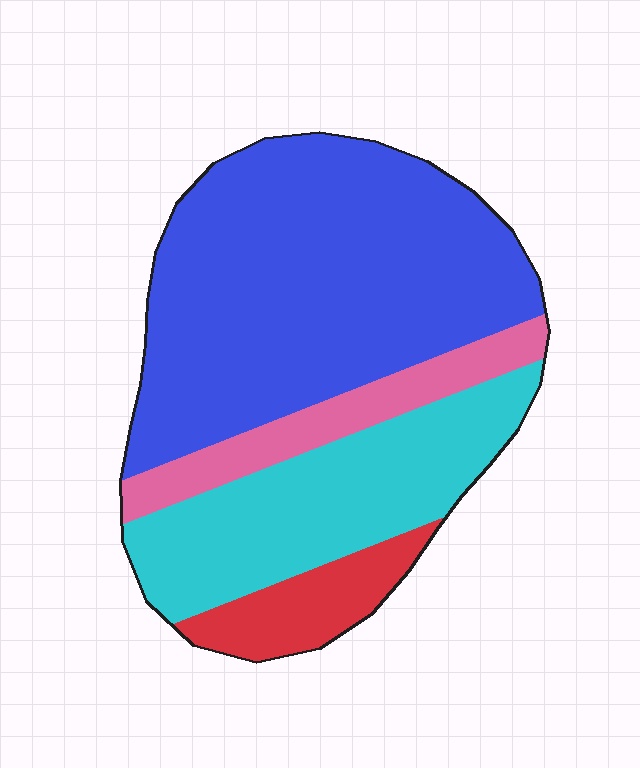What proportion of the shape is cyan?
Cyan takes up about one quarter (1/4) of the shape.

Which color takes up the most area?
Blue, at roughly 55%.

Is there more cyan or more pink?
Cyan.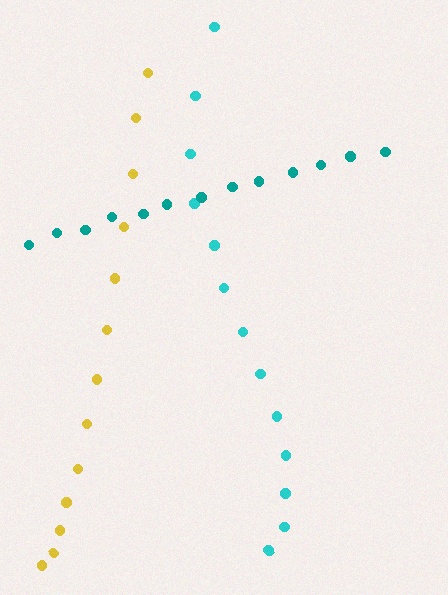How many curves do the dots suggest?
There are 3 distinct paths.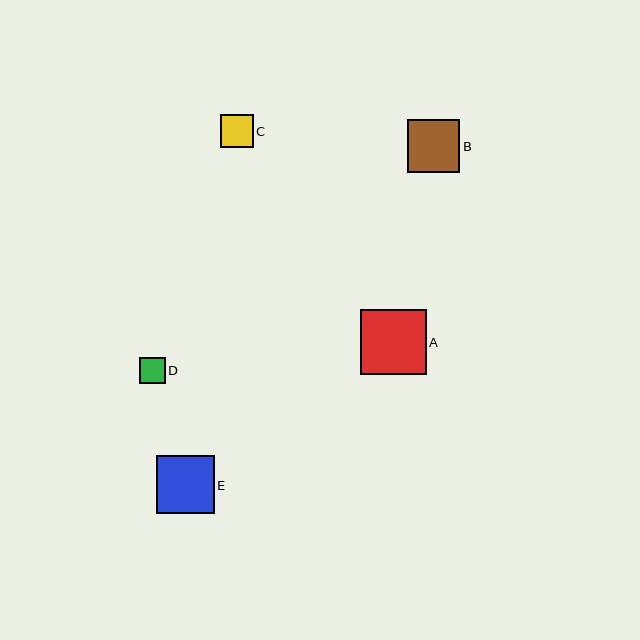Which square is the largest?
Square A is the largest with a size of approximately 65 pixels.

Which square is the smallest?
Square D is the smallest with a size of approximately 26 pixels.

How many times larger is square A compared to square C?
Square A is approximately 2.0 times the size of square C.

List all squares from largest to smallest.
From largest to smallest: A, E, B, C, D.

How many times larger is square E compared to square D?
Square E is approximately 2.2 times the size of square D.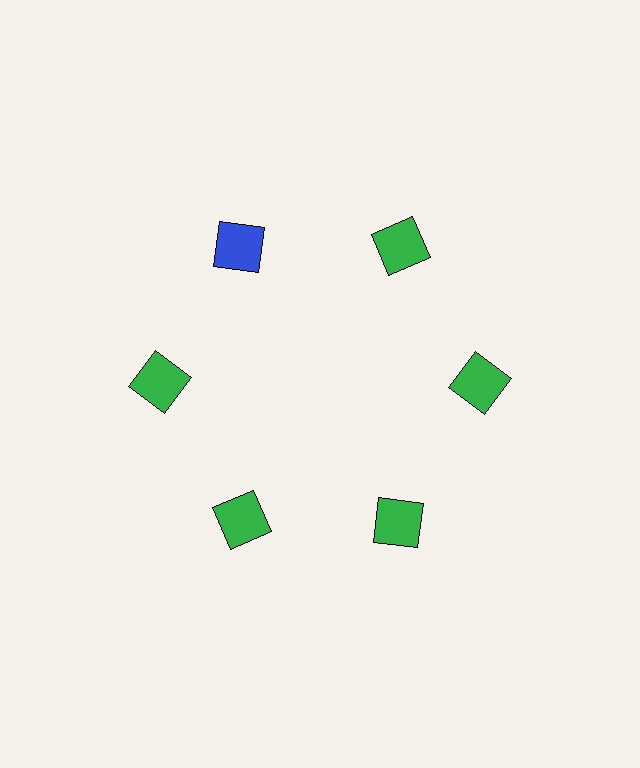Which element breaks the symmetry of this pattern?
The blue square at roughly the 11 o'clock position breaks the symmetry. All other shapes are green squares.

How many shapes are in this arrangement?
There are 6 shapes arranged in a ring pattern.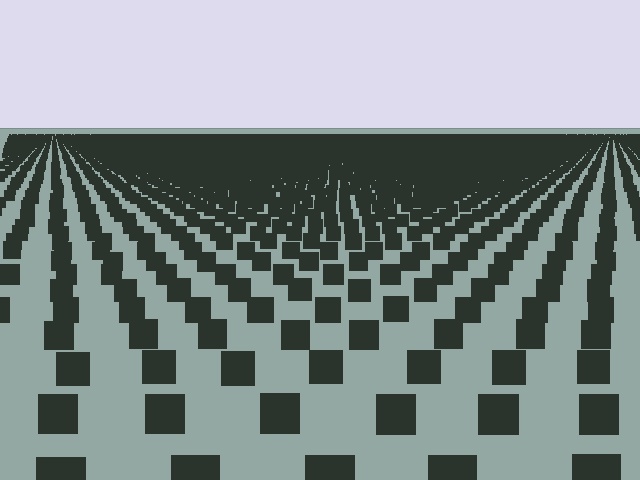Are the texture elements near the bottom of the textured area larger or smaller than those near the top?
Larger. Near the bottom, elements are closer to the viewer and appear at a bigger on-screen size.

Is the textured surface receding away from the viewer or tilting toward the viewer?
The surface is receding away from the viewer. Texture elements get smaller and denser toward the top.